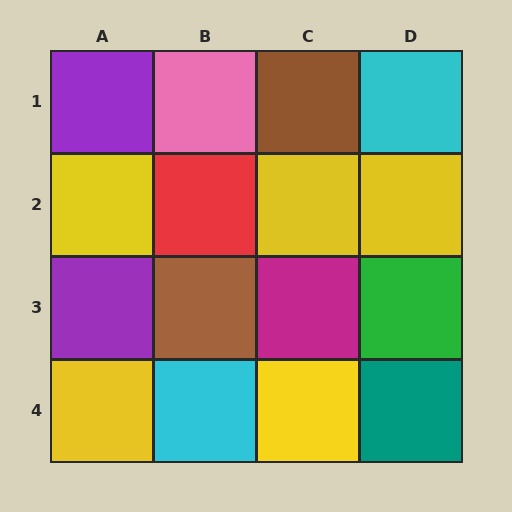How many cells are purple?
2 cells are purple.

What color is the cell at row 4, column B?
Cyan.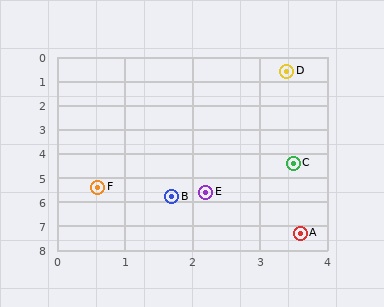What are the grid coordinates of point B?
Point B is at approximately (1.7, 5.8).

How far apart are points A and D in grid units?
Points A and D are about 6.7 grid units apart.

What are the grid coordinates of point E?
Point E is at approximately (2.2, 5.6).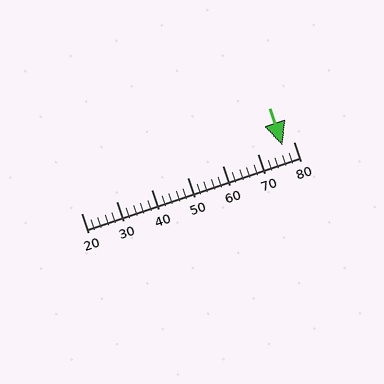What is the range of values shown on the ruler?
The ruler shows values from 20 to 80.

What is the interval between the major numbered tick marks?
The major tick marks are spaced 10 units apart.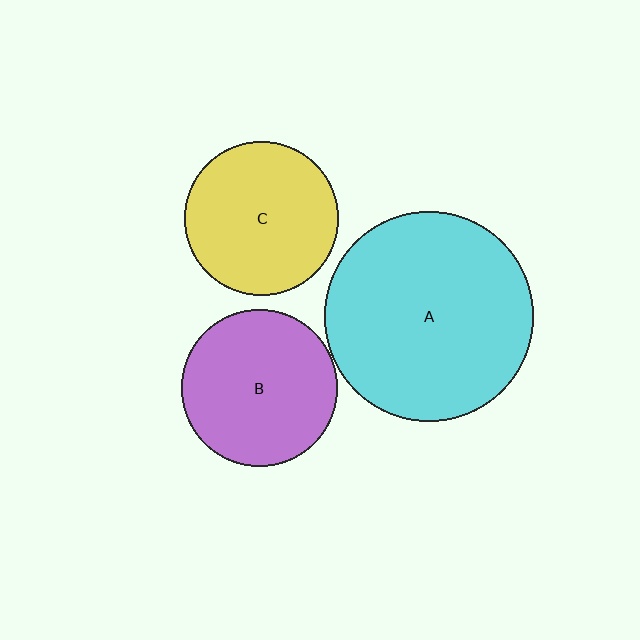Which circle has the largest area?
Circle A (cyan).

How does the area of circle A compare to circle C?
Approximately 1.9 times.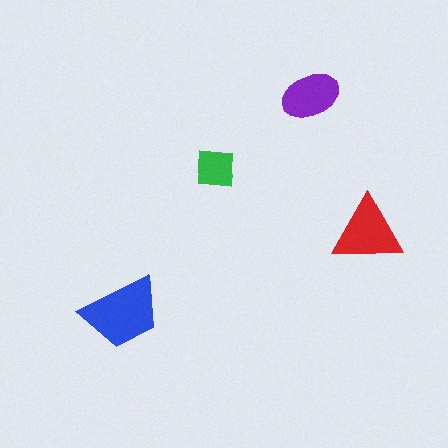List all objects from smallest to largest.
The green square, the purple ellipse, the red triangle, the blue trapezoid.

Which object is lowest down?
The blue trapezoid is bottommost.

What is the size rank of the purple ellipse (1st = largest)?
3rd.